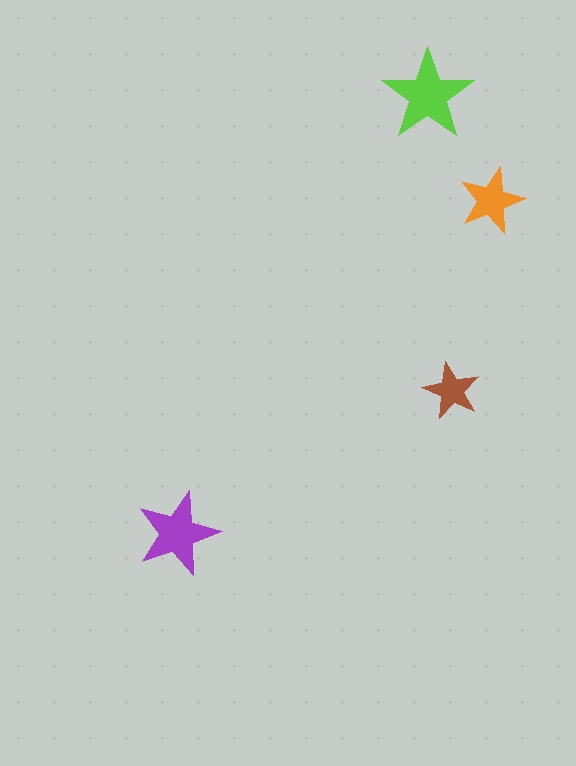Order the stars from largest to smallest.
the lime one, the purple one, the orange one, the brown one.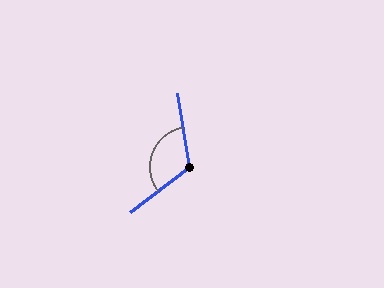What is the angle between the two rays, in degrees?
Approximately 117 degrees.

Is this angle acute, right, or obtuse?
It is obtuse.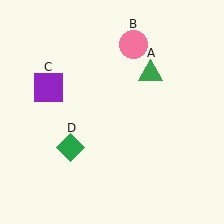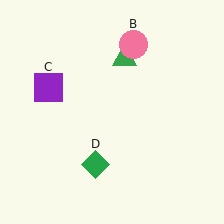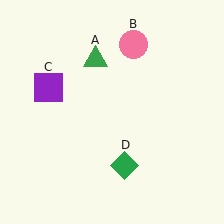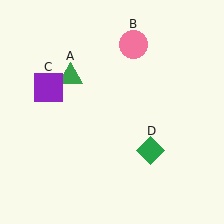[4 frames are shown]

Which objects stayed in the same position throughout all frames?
Pink circle (object B) and purple square (object C) remained stationary.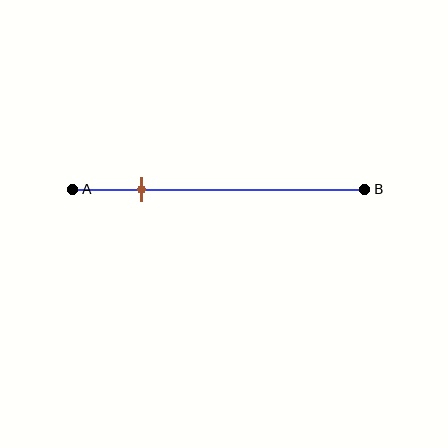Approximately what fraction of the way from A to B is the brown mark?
The brown mark is approximately 25% of the way from A to B.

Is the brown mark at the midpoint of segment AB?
No, the mark is at about 25% from A, not at the 50% midpoint.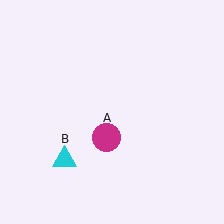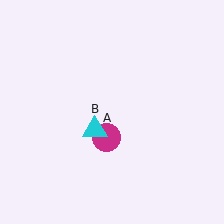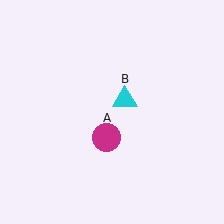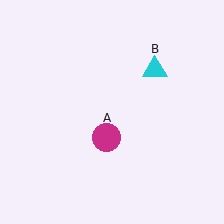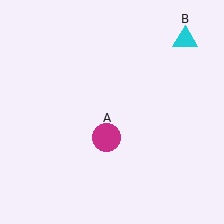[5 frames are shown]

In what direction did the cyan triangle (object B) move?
The cyan triangle (object B) moved up and to the right.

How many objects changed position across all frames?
1 object changed position: cyan triangle (object B).